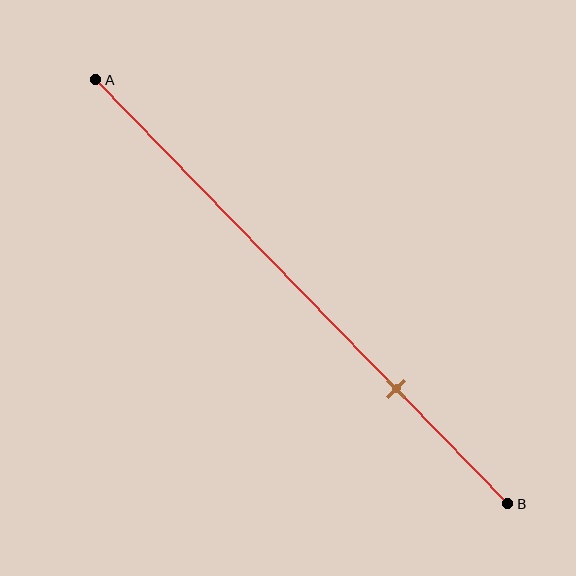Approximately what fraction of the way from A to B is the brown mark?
The brown mark is approximately 75% of the way from A to B.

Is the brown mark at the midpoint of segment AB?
No, the mark is at about 75% from A, not at the 50% midpoint.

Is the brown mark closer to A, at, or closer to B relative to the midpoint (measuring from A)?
The brown mark is closer to point B than the midpoint of segment AB.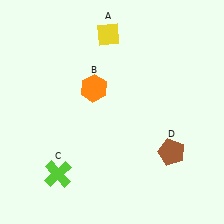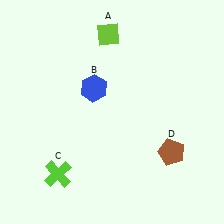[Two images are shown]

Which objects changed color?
A changed from yellow to lime. B changed from orange to blue.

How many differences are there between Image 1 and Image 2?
There are 2 differences between the two images.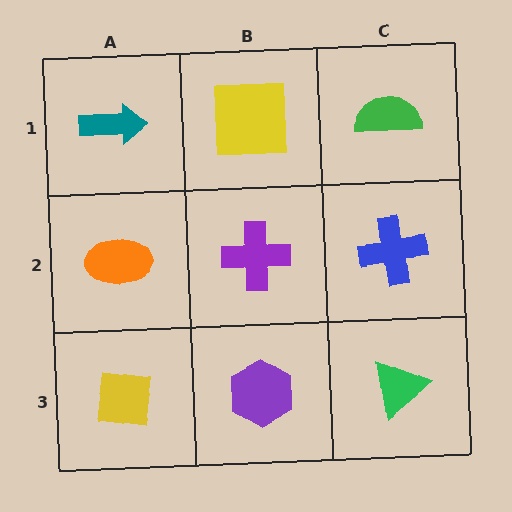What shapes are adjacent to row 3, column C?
A blue cross (row 2, column C), a purple hexagon (row 3, column B).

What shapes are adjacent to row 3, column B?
A purple cross (row 2, column B), a yellow square (row 3, column A), a green triangle (row 3, column C).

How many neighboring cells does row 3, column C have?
2.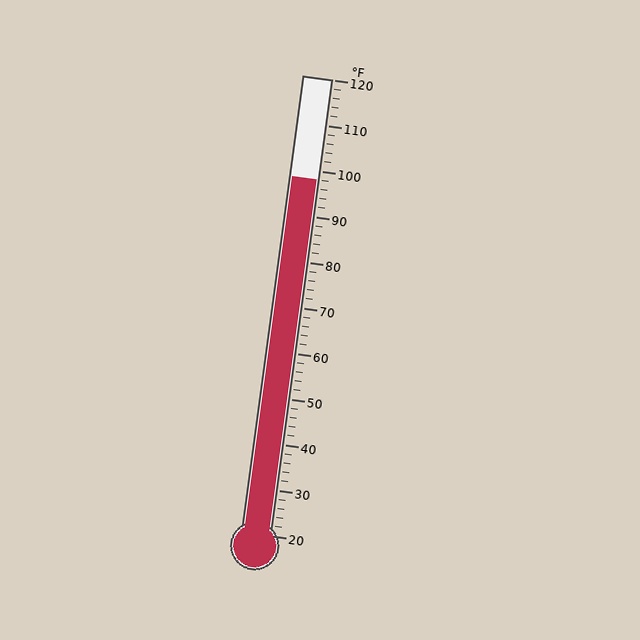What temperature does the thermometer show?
The thermometer shows approximately 98°F.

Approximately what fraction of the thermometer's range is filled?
The thermometer is filled to approximately 80% of its range.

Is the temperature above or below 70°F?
The temperature is above 70°F.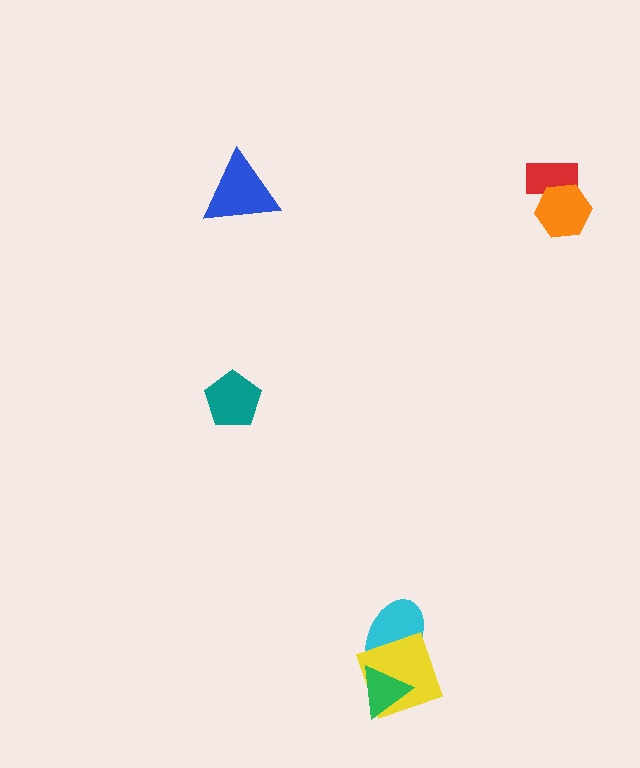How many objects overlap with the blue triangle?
0 objects overlap with the blue triangle.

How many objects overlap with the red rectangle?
1 object overlaps with the red rectangle.